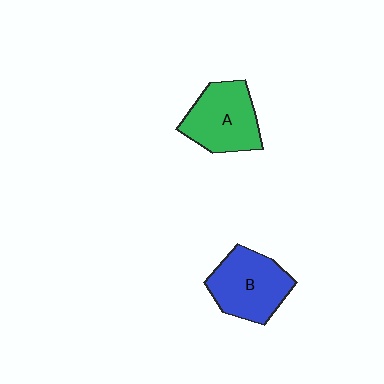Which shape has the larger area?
Shape B (blue).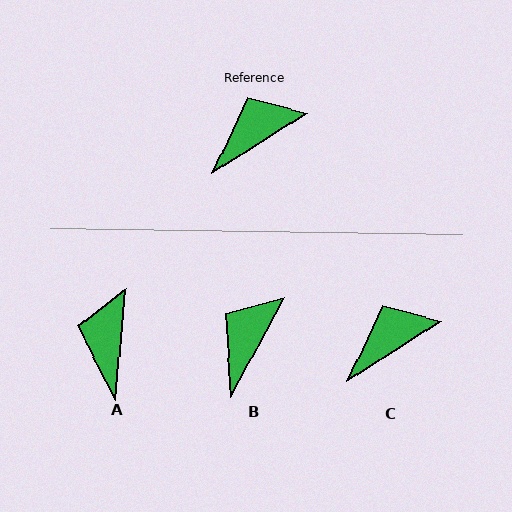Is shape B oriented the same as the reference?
No, it is off by about 29 degrees.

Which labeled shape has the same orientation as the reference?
C.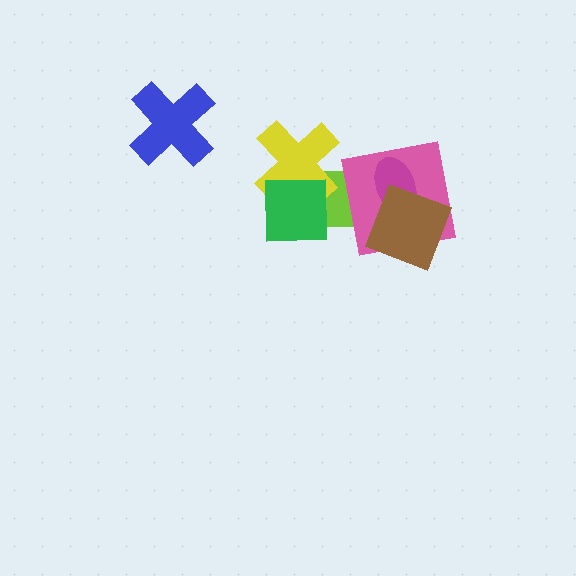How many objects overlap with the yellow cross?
2 objects overlap with the yellow cross.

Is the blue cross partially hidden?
No, no other shape covers it.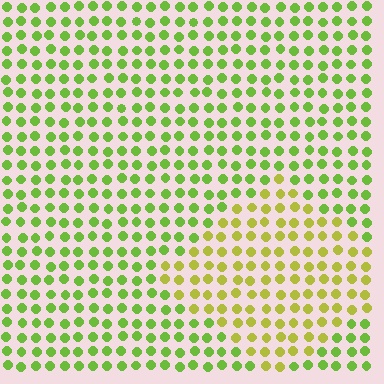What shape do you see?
I see a diamond.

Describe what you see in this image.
The image is filled with small lime elements in a uniform arrangement. A diamond-shaped region is visible where the elements are tinted to a slightly different hue, forming a subtle color boundary.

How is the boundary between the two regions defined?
The boundary is defined purely by a slight shift in hue (about 32 degrees). Spacing, size, and orientation are identical on both sides.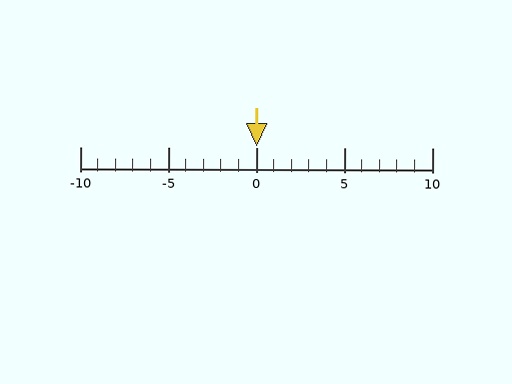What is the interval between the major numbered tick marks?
The major tick marks are spaced 5 units apart.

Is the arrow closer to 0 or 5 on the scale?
The arrow is closer to 0.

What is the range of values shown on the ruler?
The ruler shows values from -10 to 10.